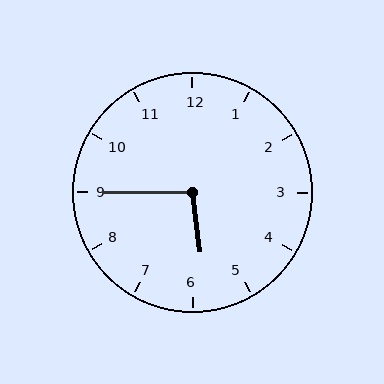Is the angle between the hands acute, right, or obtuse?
It is obtuse.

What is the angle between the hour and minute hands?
Approximately 98 degrees.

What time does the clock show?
5:45.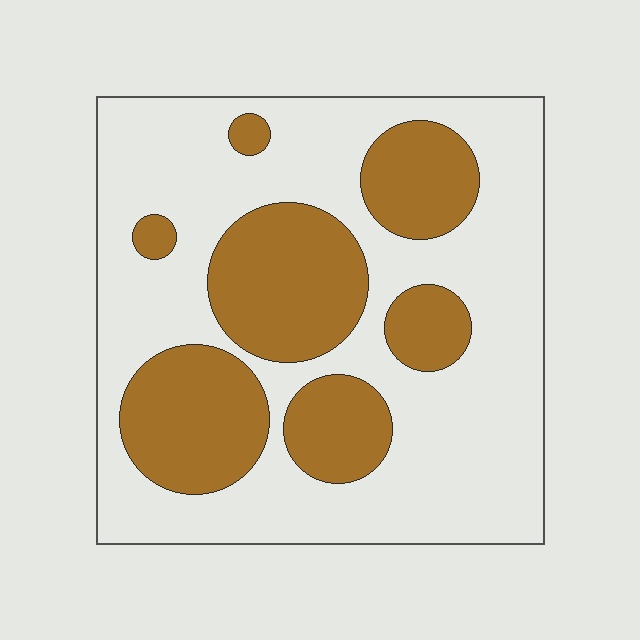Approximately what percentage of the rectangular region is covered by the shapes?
Approximately 35%.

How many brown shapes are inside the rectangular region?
7.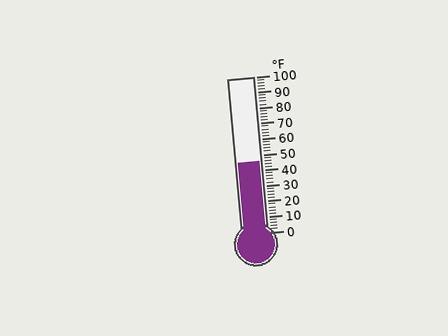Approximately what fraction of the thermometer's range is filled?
The thermometer is filled to approximately 45% of its range.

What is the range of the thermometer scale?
The thermometer scale ranges from 0°F to 100°F.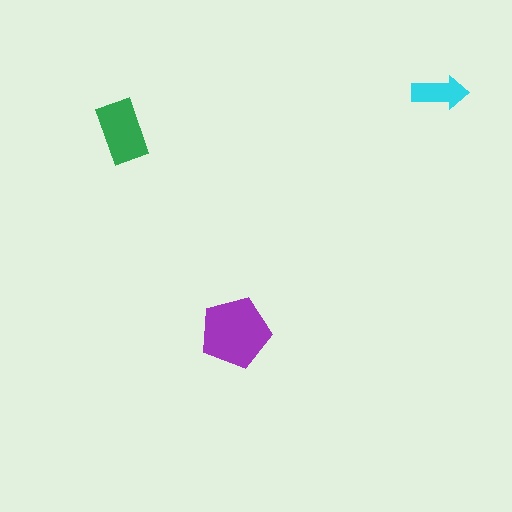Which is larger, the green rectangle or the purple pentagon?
The purple pentagon.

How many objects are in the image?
There are 3 objects in the image.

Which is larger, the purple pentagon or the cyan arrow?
The purple pentagon.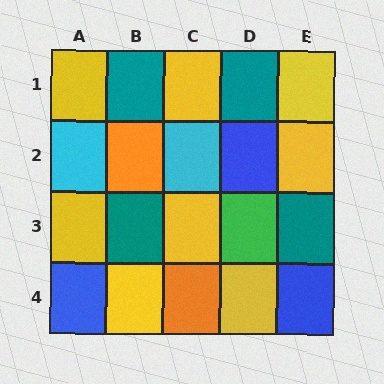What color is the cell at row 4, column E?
Blue.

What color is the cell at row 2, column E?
Yellow.